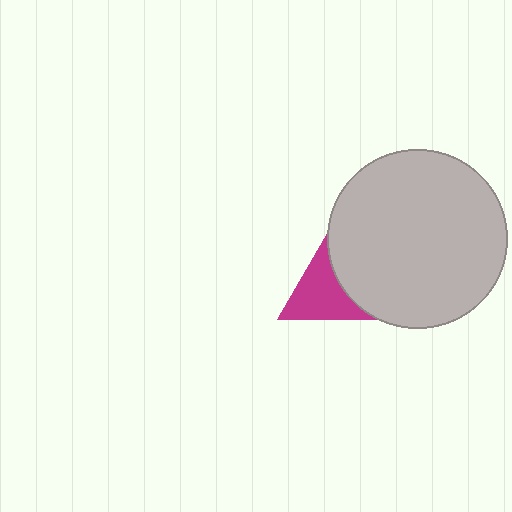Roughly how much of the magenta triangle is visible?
About half of it is visible (roughly 65%).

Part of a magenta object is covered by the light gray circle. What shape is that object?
It is a triangle.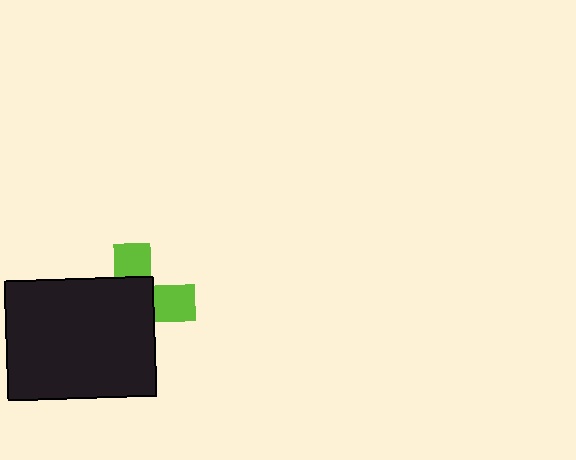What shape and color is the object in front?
The object in front is a black rectangle.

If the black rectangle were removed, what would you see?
You would see the complete lime cross.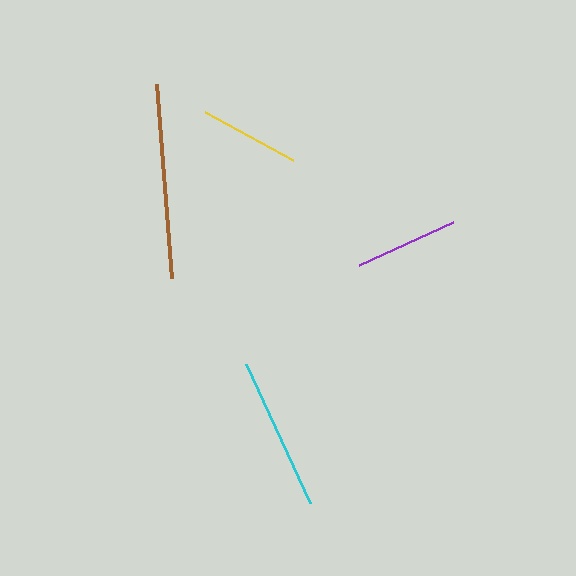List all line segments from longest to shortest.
From longest to shortest: brown, cyan, purple, yellow.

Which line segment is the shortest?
The yellow line is the shortest at approximately 100 pixels.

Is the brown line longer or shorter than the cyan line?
The brown line is longer than the cyan line.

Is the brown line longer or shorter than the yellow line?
The brown line is longer than the yellow line.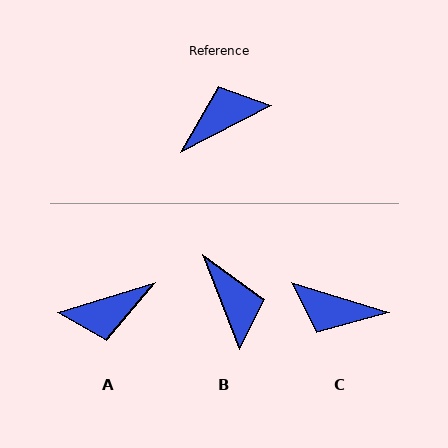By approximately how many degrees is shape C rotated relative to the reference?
Approximately 136 degrees counter-clockwise.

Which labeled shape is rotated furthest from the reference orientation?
A, about 170 degrees away.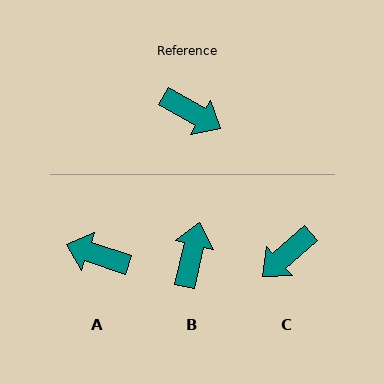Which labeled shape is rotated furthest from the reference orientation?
A, about 169 degrees away.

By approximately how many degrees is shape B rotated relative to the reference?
Approximately 106 degrees counter-clockwise.